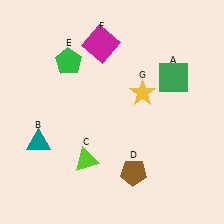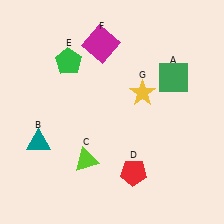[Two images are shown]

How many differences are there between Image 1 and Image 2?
There is 1 difference between the two images.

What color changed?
The pentagon (D) changed from brown in Image 1 to red in Image 2.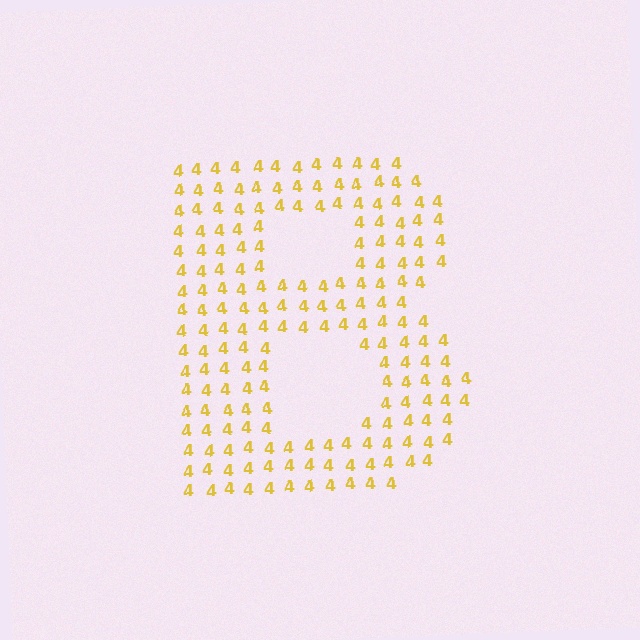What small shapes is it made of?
It is made of small digit 4's.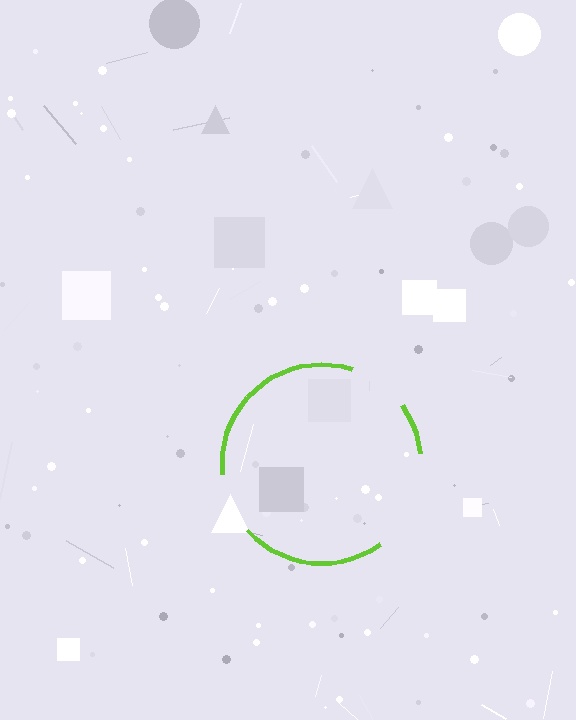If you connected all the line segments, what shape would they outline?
They would outline a circle.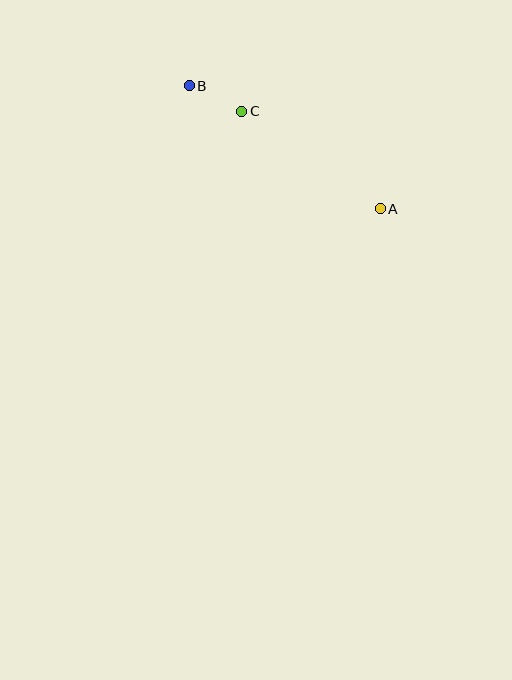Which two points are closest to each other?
Points B and C are closest to each other.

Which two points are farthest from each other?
Points A and B are farthest from each other.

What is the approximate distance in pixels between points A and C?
The distance between A and C is approximately 169 pixels.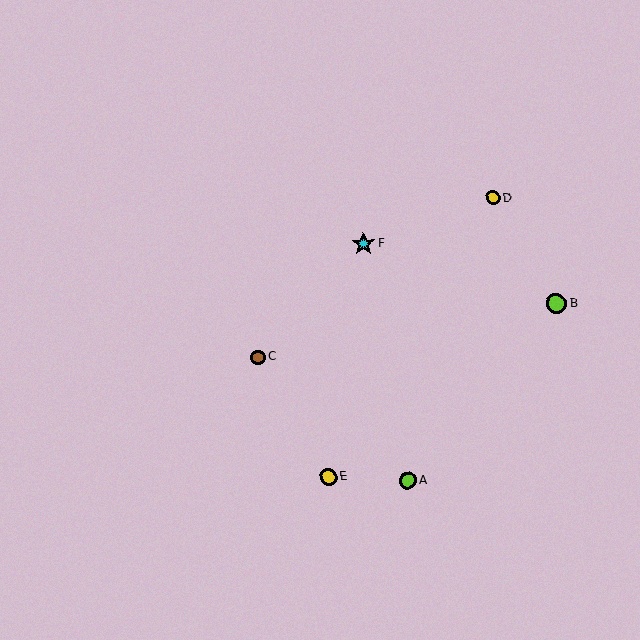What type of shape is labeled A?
Shape A is a lime circle.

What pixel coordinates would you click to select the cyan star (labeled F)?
Click at (364, 243) to select the cyan star F.